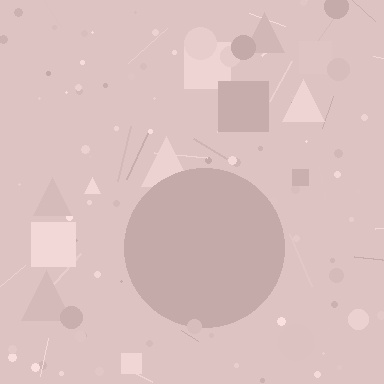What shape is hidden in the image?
A circle is hidden in the image.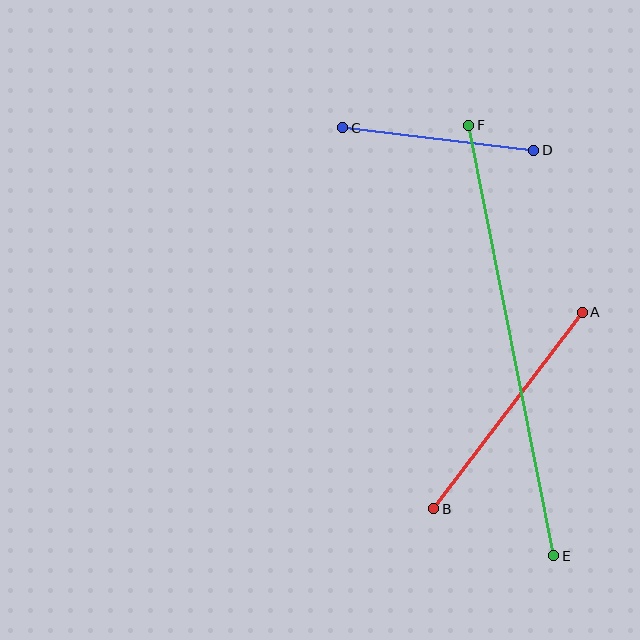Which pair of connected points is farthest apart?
Points E and F are farthest apart.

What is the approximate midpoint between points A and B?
The midpoint is at approximately (508, 410) pixels.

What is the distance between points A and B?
The distance is approximately 247 pixels.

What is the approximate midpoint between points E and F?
The midpoint is at approximately (511, 340) pixels.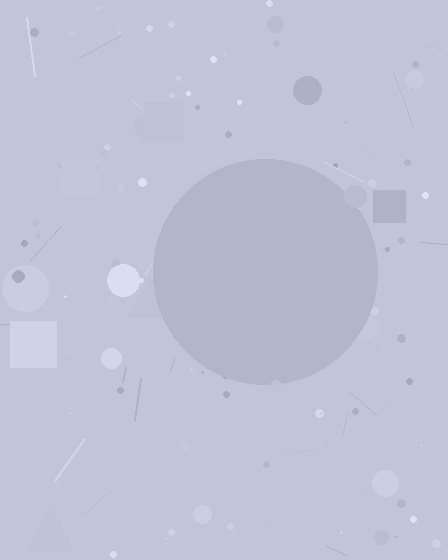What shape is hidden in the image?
A circle is hidden in the image.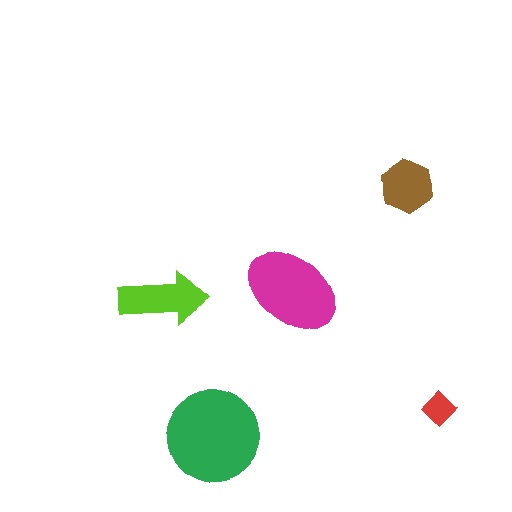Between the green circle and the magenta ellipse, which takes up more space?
The green circle.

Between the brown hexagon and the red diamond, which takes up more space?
The brown hexagon.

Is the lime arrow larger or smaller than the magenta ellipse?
Smaller.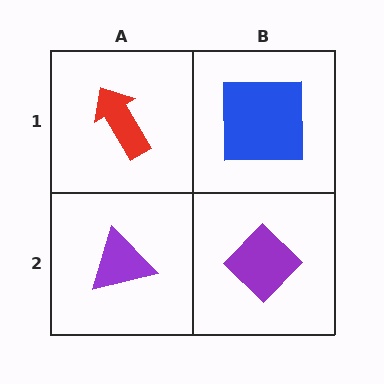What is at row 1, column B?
A blue square.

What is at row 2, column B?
A purple diamond.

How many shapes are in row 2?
2 shapes.